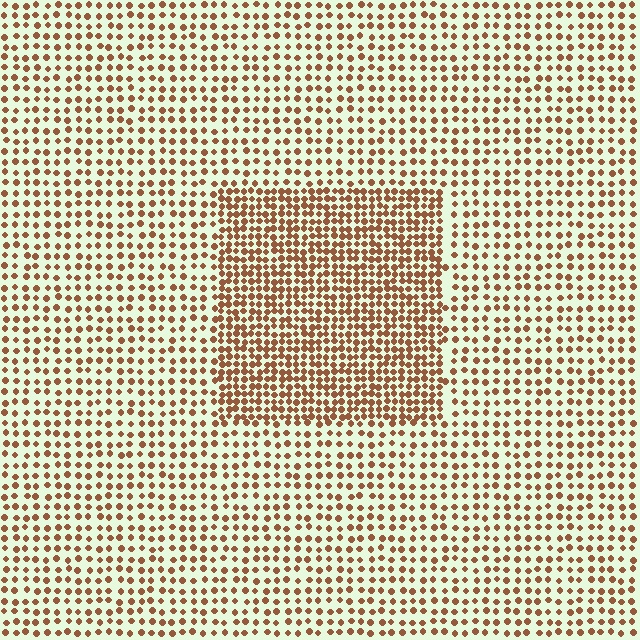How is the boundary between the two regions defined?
The boundary is defined by a change in element density (approximately 1.9x ratio). All elements are the same color, size, and shape.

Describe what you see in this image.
The image contains small brown elements arranged at two different densities. A rectangle-shaped region is visible where the elements are more densely packed than the surrounding area.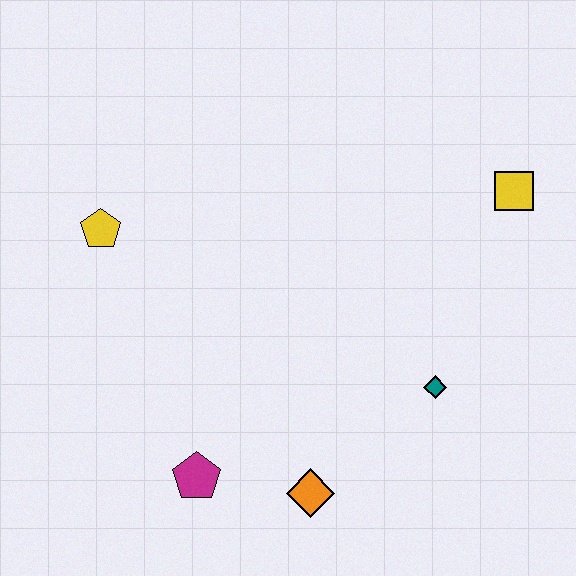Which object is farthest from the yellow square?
The magenta pentagon is farthest from the yellow square.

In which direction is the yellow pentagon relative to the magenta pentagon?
The yellow pentagon is above the magenta pentagon.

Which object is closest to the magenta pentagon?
The orange diamond is closest to the magenta pentagon.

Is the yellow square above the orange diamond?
Yes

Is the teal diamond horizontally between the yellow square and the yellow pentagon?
Yes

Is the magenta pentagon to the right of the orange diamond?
No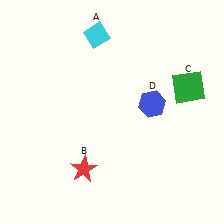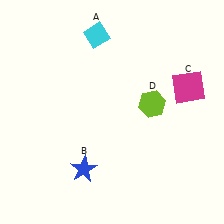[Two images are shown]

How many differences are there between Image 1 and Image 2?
There are 3 differences between the two images.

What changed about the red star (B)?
In Image 1, B is red. In Image 2, it changed to blue.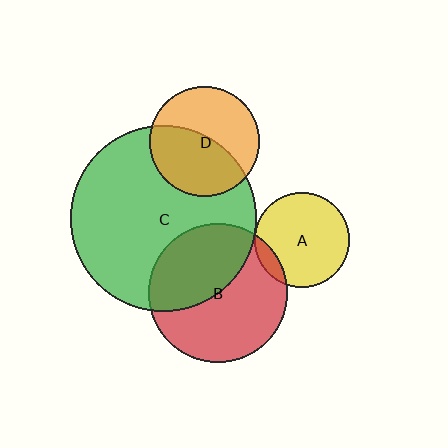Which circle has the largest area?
Circle C (green).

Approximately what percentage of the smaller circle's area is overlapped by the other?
Approximately 45%.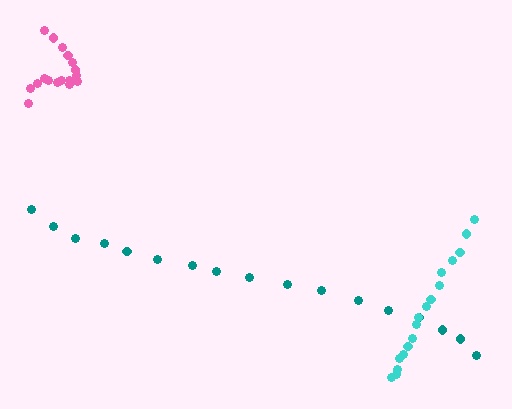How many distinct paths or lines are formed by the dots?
There are 3 distinct paths.